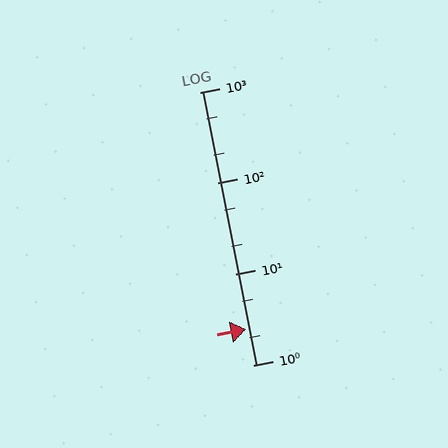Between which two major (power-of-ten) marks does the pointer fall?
The pointer is between 1 and 10.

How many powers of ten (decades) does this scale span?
The scale spans 3 decades, from 1 to 1000.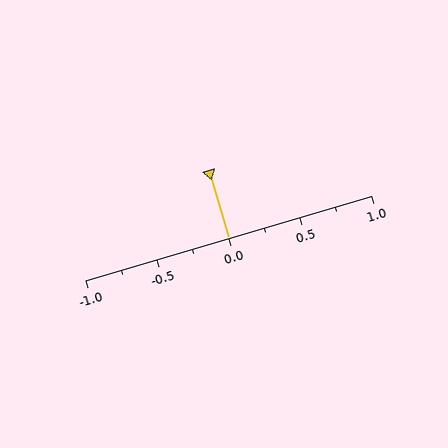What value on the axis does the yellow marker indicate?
The marker indicates approximately 0.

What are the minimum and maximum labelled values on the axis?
The axis runs from -1.0 to 1.0.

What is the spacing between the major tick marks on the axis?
The major ticks are spaced 0.5 apart.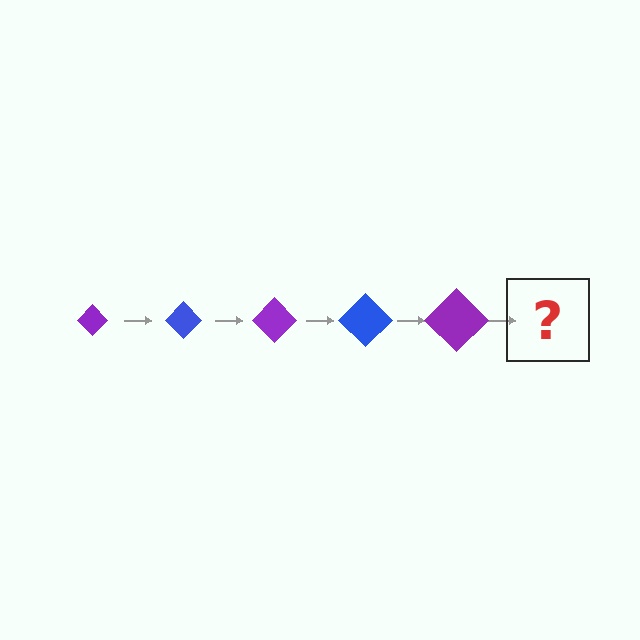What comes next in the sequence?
The next element should be a blue diamond, larger than the previous one.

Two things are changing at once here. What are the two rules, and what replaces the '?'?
The two rules are that the diamond grows larger each step and the color cycles through purple and blue. The '?' should be a blue diamond, larger than the previous one.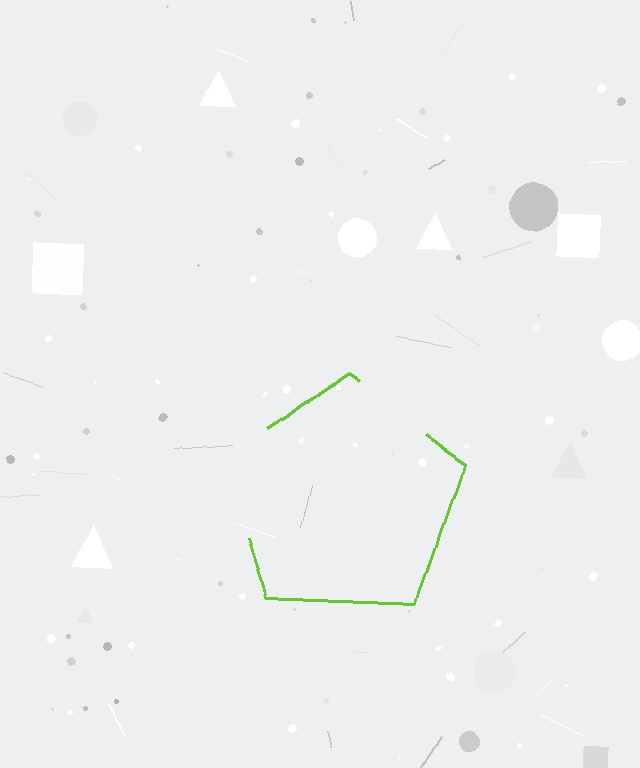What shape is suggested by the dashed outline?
The dashed outline suggests a pentagon.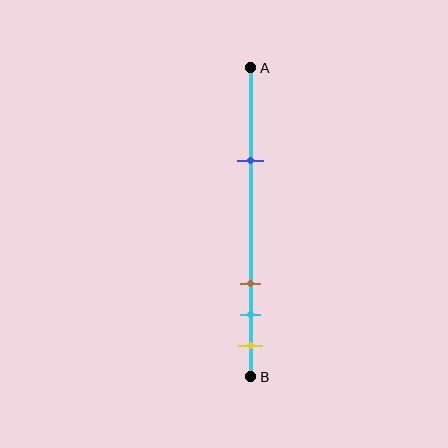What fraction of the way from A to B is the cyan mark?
The cyan mark is approximately 80% (0.8) of the way from A to B.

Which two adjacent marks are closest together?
The cyan and yellow marks are the closest adjacent pair.